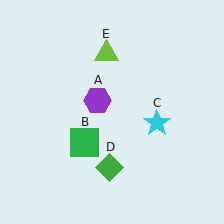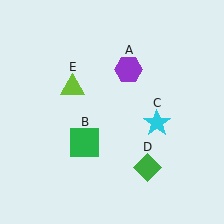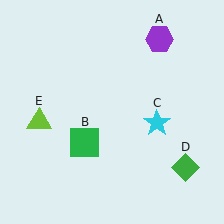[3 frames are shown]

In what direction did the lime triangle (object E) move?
The lime triangle (object E) moved down and to the left.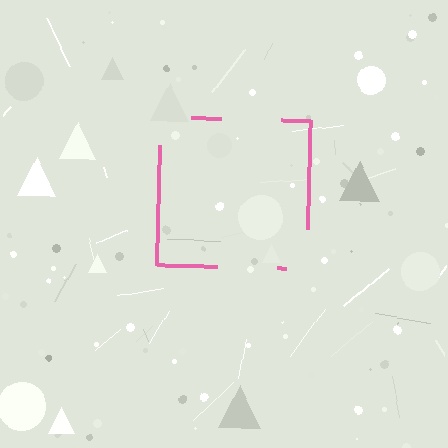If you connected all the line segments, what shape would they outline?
They would outline a square.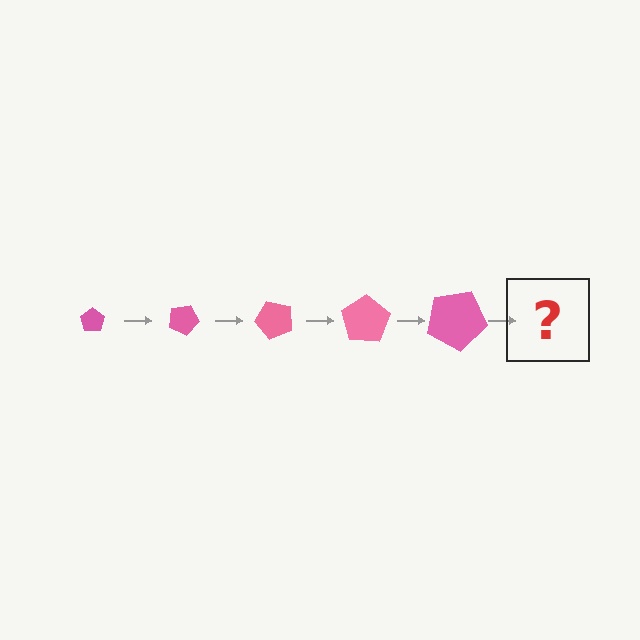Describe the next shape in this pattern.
It should be a pentagon, larger than the previous one and rotated 125 degrees from the start.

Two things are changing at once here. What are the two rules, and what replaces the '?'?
The two rules are that the pentagon grows larger each step and it rotates 25 degrees each step. The '?' should be a pentagon, larger than the previous one and rotated 125 degrees from the start.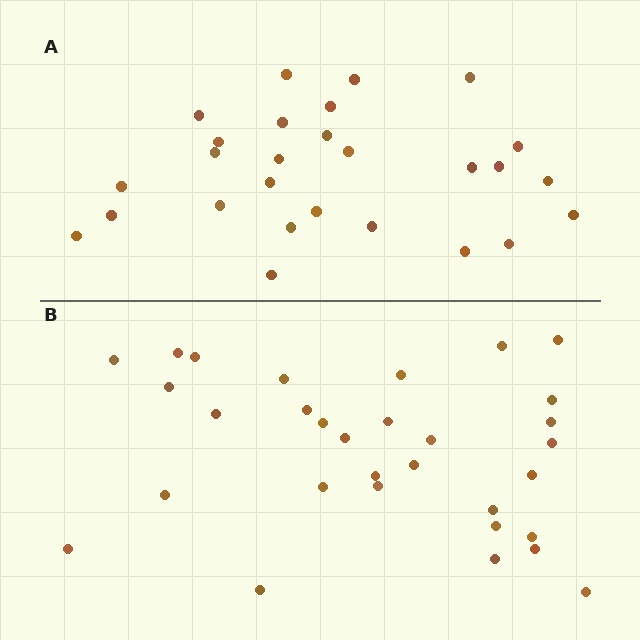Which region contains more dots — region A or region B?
Region B (the bottom region) has more dots.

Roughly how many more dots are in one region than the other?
Region B has about 4 more dots than region A.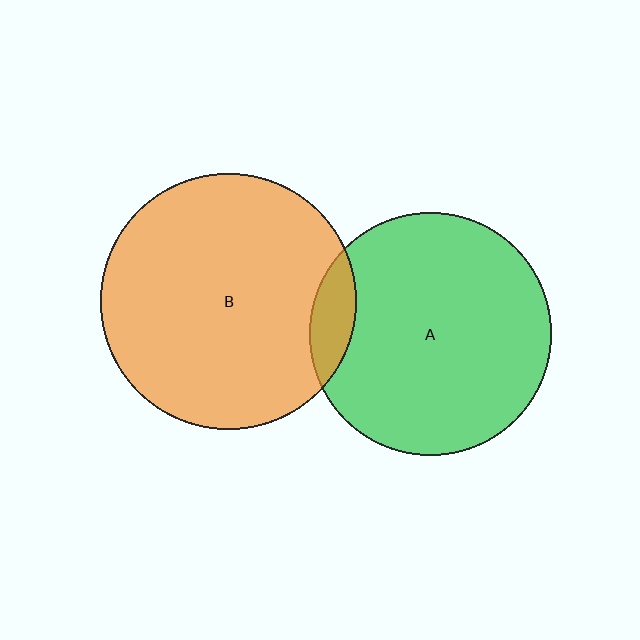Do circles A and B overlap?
Yes.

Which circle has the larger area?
Circle B (orange).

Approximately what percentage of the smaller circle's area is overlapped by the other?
Approximately 10%.